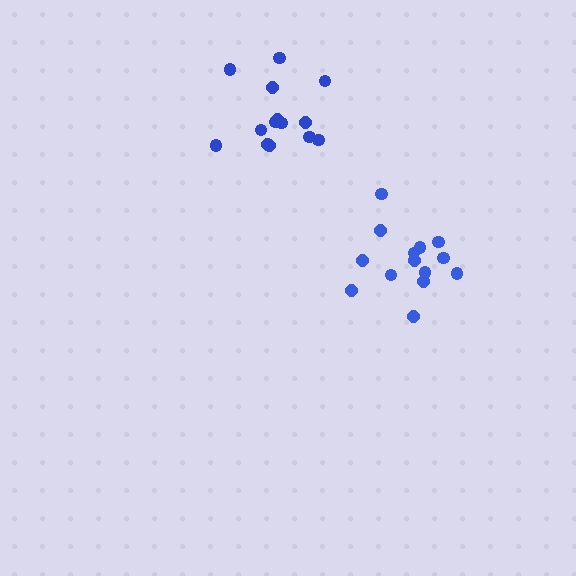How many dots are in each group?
Group 1: 14 dots, Group 2: 14 dots (28 total).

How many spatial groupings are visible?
There are 2 spatial groupings.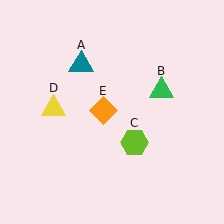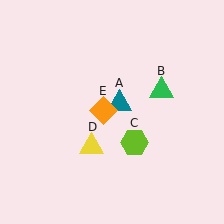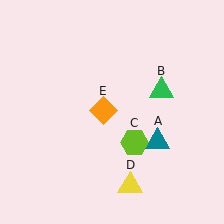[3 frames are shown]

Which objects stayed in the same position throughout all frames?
Green triangle (object B) and lime hexagon (object C) and orange diamond (object E) remained stationary.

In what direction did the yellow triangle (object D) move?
The yellow triangle (object D) moved down and to the right.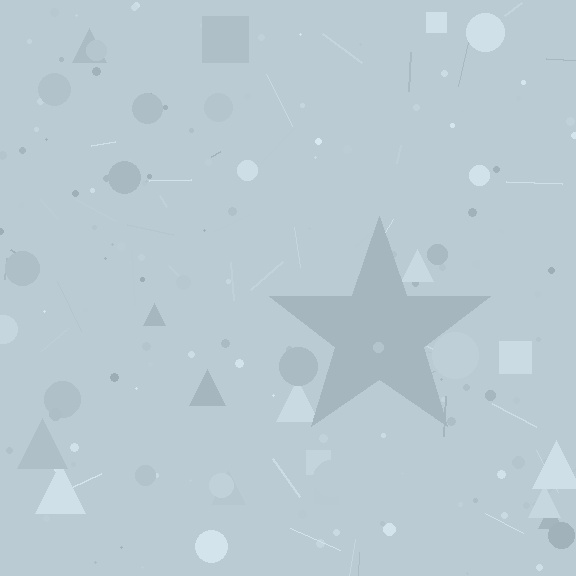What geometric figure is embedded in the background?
A star is embedded in the background.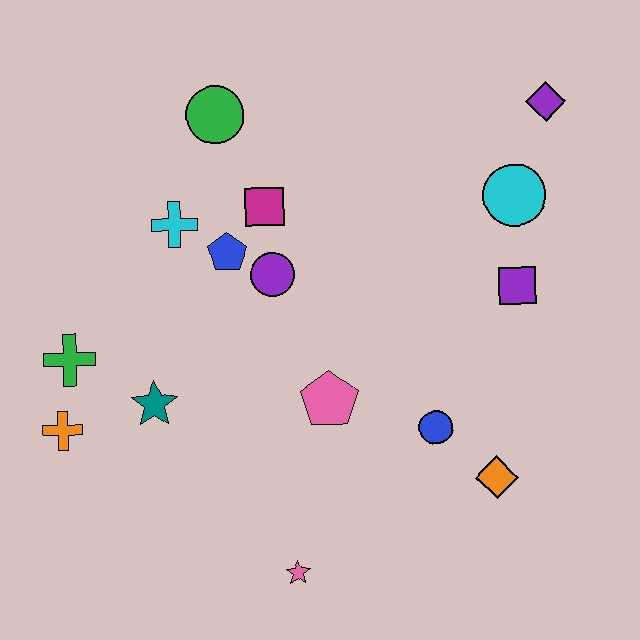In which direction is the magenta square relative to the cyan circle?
The magenta square is to the left of the cyan circle.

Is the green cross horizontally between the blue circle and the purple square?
No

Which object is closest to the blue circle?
The orange diamond is closest to the blue circle.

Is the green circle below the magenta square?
No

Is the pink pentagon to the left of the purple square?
Yes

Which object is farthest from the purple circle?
The purple diamond is farthest from the purple circle.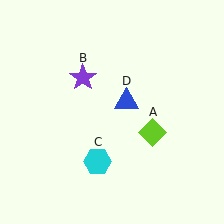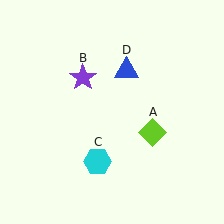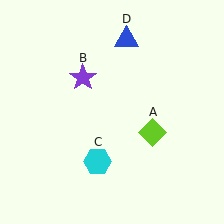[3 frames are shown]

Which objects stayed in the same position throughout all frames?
Lime diamond (object A) and purple star (object B) and cyan hexagon (object C) remained stationary.